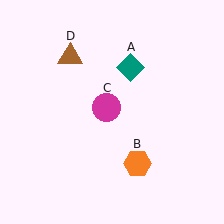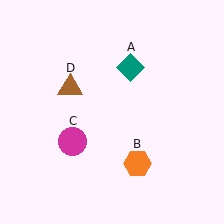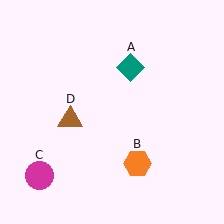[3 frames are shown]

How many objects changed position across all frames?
2 objects changed position: magenta circle (object C), brown triangle (object D).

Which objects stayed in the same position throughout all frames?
Teal diamond (object A) and orange hexagon (object B) remained stationary.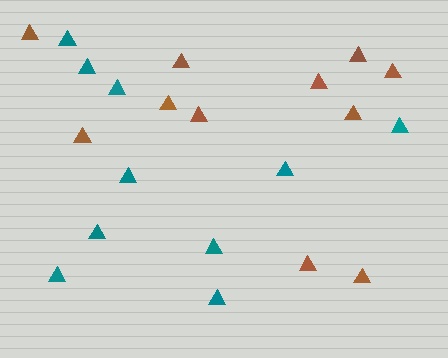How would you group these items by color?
There are 2 groups: one group of teal triangles (10) and one group of brown triangles (11).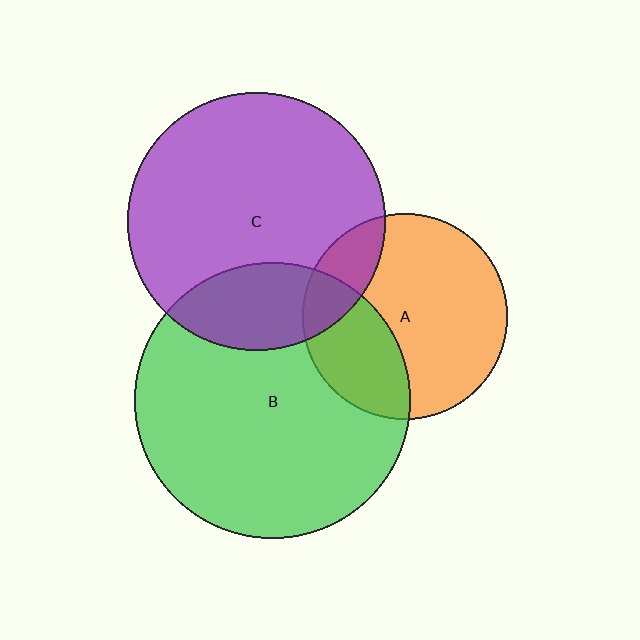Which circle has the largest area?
Circle B (green).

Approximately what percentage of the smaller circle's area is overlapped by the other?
Approximately 30%.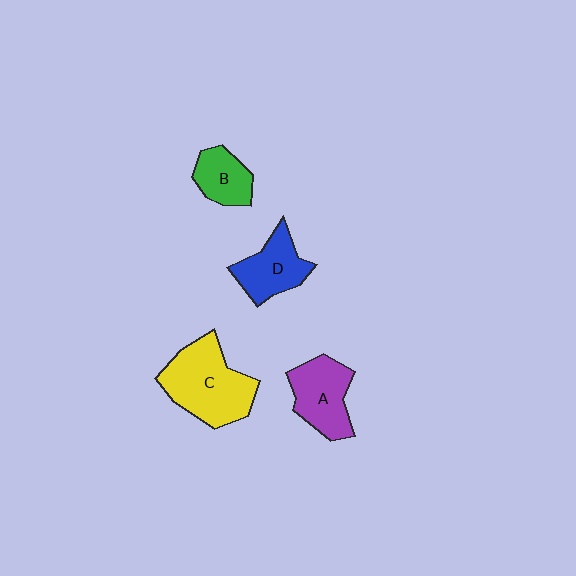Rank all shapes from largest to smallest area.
From largest to smallest: C (yellow), A (purple), D (blue), B (green).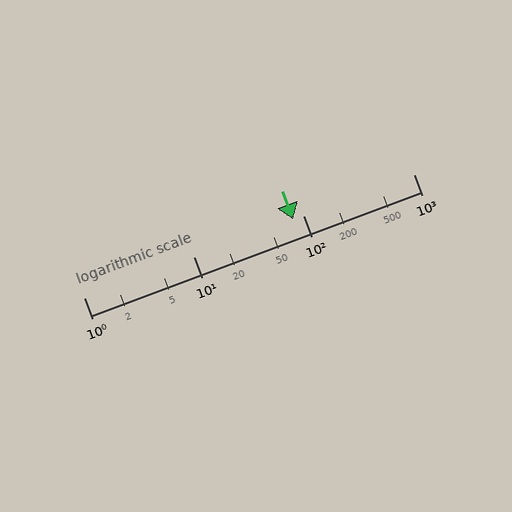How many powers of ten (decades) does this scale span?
The scale spans 3 decades, from 1 to 1000.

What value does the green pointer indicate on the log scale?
The pointer indicates approximately 81.